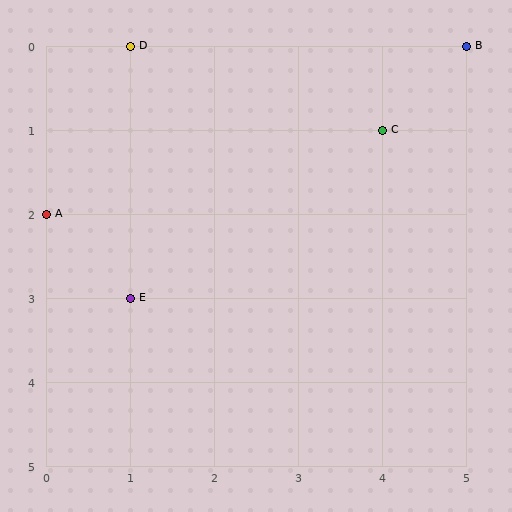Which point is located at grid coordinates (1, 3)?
Point E is at (1, 3).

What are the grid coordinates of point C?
Point C is at grid coordinates (4, 1).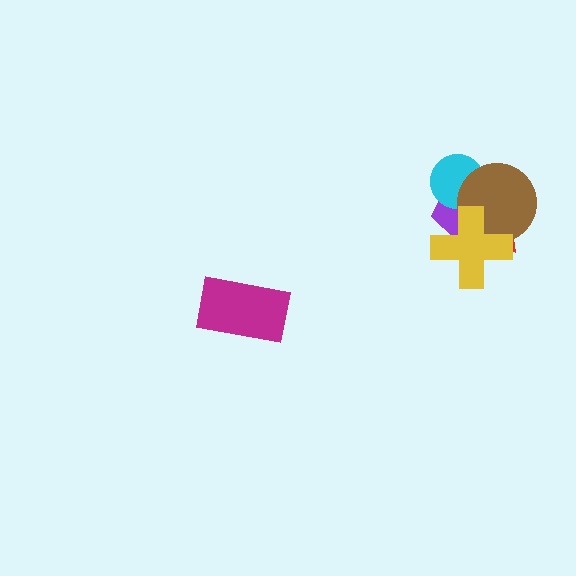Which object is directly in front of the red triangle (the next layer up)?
The purple pentagon is directly in front of the red triangle.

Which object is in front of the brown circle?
The yellow cross is in front of the brown circle.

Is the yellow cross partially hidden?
No, no other shape covers it.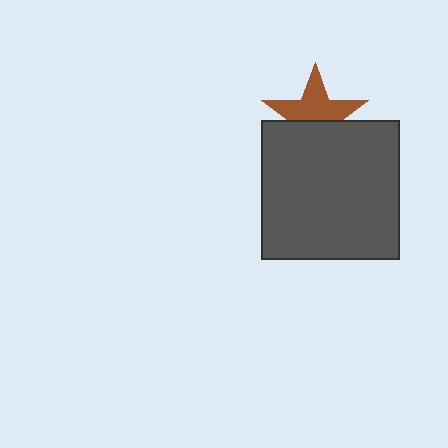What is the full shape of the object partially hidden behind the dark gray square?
The partially hidden object is a brown star.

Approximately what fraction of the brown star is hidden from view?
Roughly 43% of the brown star is hidden behind the dark gray square.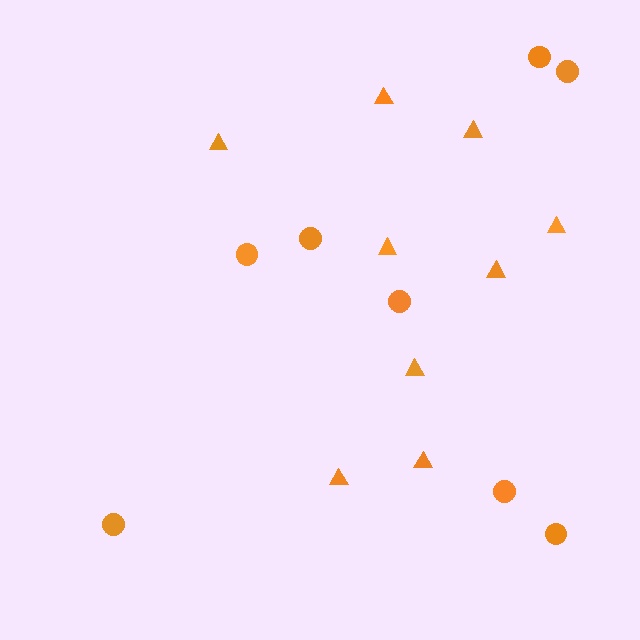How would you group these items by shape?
There are 2 groups: one group of triangles (9) and one group of circles (8).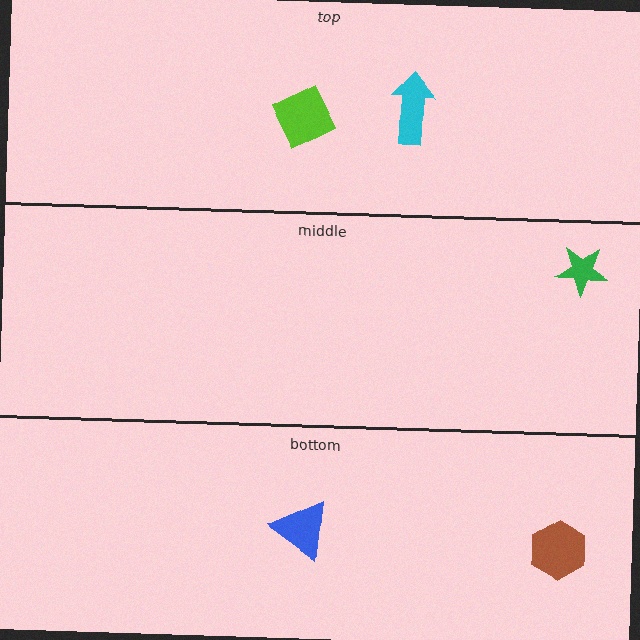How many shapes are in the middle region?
1.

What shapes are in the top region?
The lime diamond, the cyan arrow.